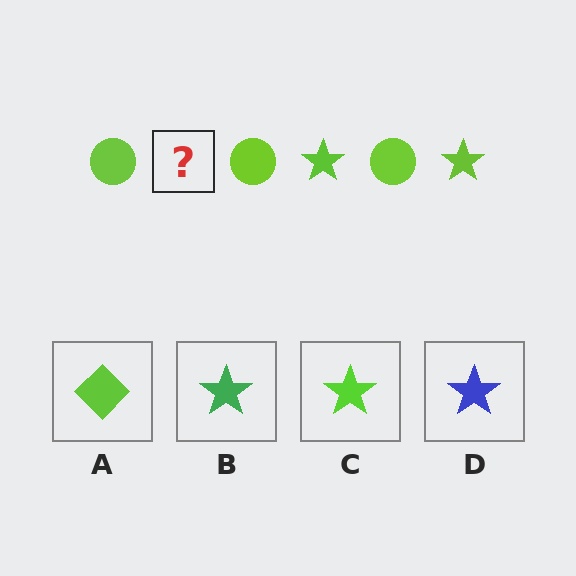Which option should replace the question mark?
Option C.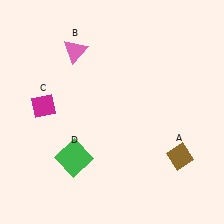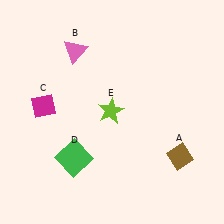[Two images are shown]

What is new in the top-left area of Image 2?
A lime star (E) was added in the top-left area of Image 2.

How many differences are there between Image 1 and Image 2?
There is 1 difference between the two images.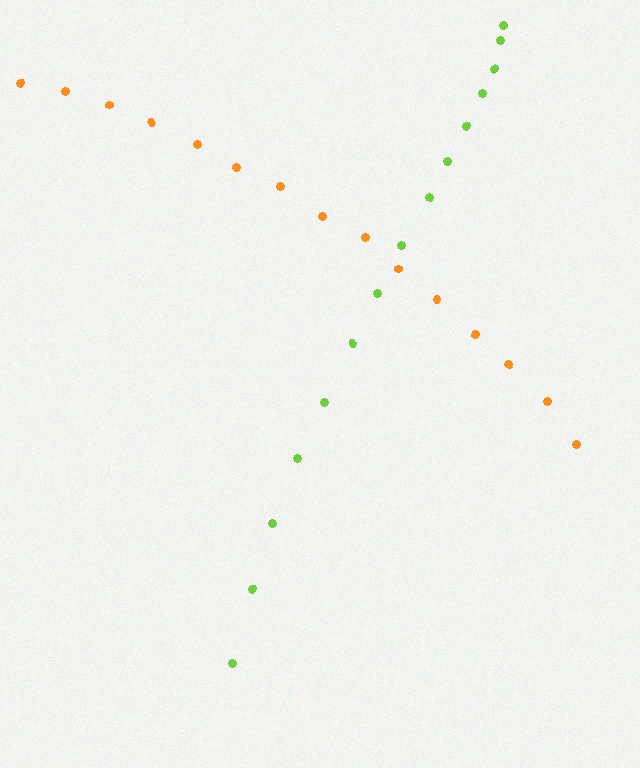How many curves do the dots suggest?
There are 2 distinct paths.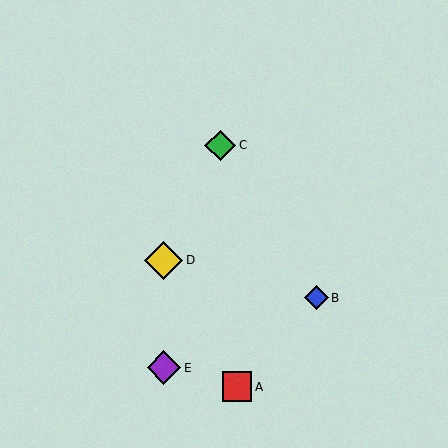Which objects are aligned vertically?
Objects D, E are aligned vertically.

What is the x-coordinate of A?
Object A is at x≈237.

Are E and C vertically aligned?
No, E is at x≈164 and C is at x≈220.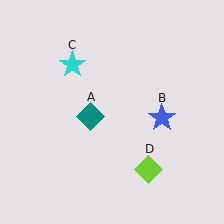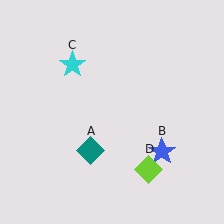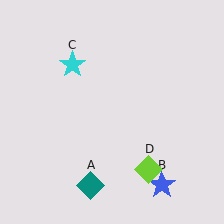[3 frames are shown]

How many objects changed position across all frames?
2 objects changed position: teal diamond (object A), blue star (object B).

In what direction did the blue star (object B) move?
The blue star (object B) moved down.